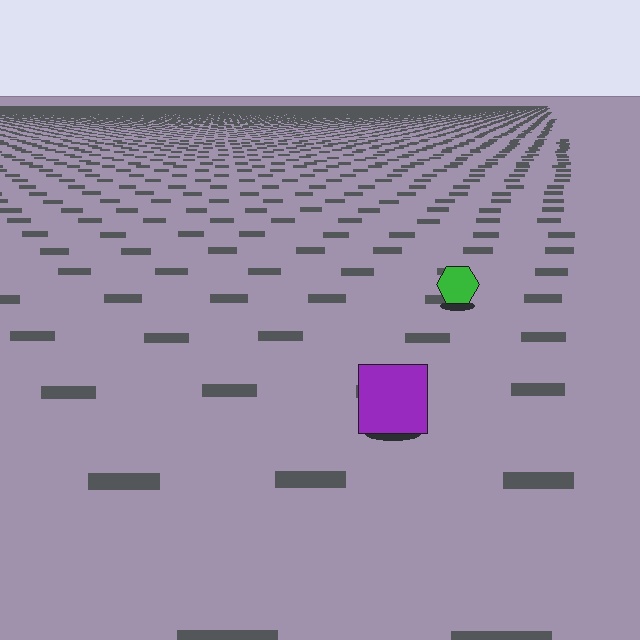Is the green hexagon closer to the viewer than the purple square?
No. The purple square is closer — you can tell from the texture gradient: the ground texture is coarser near it.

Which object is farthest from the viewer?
The green hexagon is farthest from the viewer. It appears smaller and the ground texture around it is denser.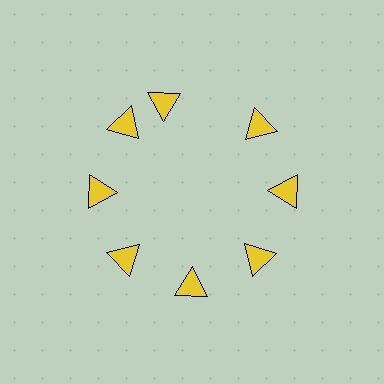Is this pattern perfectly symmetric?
No. The 8 yellow triangles are arranged in a ring, but one element near the 12 o'clock position is rotated out of alignment along the ring, breaking the 8-fold rotational symmetry.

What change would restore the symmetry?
The symmetry would be restored by rotating it back into even spacing with its neighbors so that all 8 triangles sit at equal angles and equal distance from the center.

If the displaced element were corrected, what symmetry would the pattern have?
It would have 8-fold rotational symmetry — the pattern would map onto itself every 45 degrees.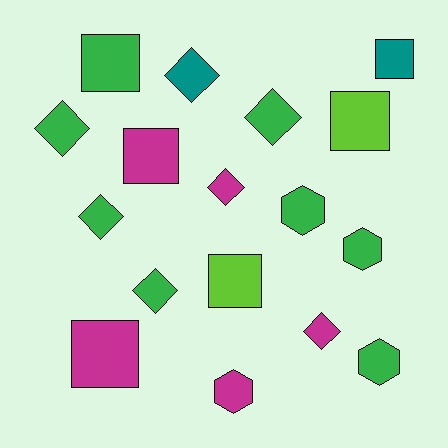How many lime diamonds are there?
There are no lime diamonds.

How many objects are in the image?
There are 17 objects.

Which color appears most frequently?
Green, with 8 objects.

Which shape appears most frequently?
Diamond, with 7 objects.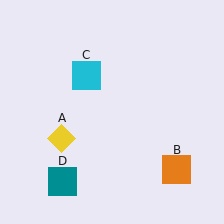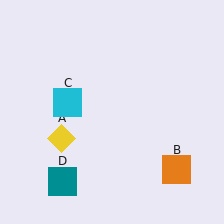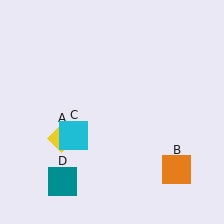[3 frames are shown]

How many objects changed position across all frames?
1 object changed position: cyan square (object C).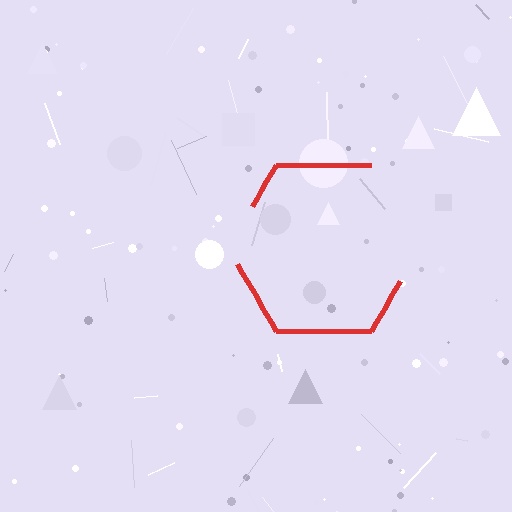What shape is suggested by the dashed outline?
The dashed outline suggests a hexagon.